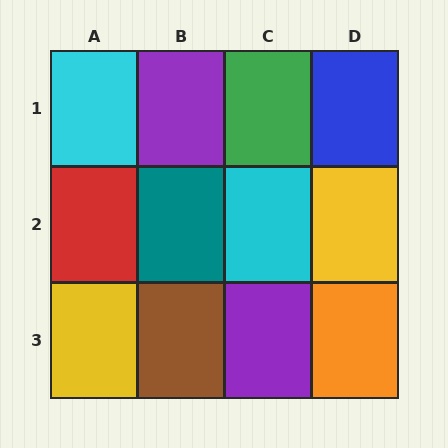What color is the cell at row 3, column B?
Brown.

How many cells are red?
1 cell is red.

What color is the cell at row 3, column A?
Yellow.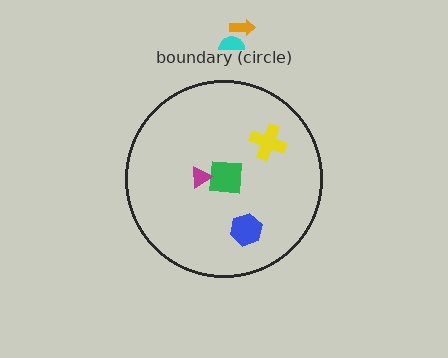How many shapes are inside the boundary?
4 inside, 2 outside.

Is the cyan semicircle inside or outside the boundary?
Outside.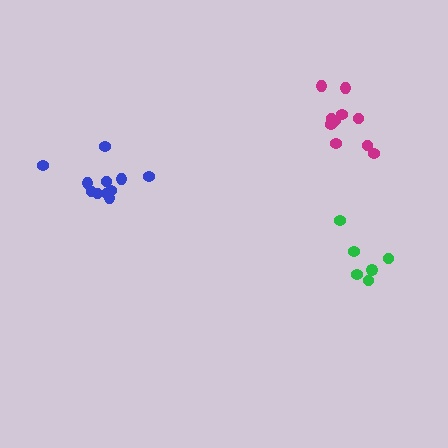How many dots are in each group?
Group 1: 11 dots, Group 2: 10 dots, Group 3: 6 dots (27 total).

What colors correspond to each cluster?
The clusters are colored: blue, magenta, green.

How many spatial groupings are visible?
There are 3 spatial groupings.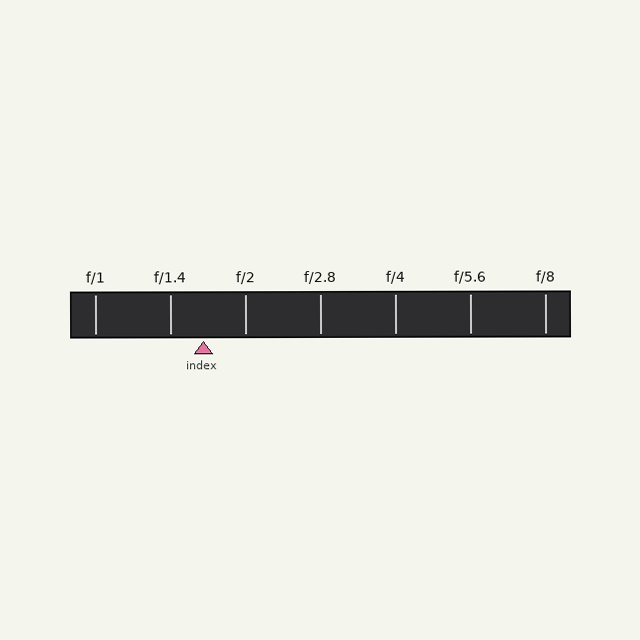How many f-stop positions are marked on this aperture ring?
There are 7 f-stop positions marked.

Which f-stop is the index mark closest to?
The index mark is closest to f/1.4.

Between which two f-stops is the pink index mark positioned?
The index mark is between f/1.4 and f/2.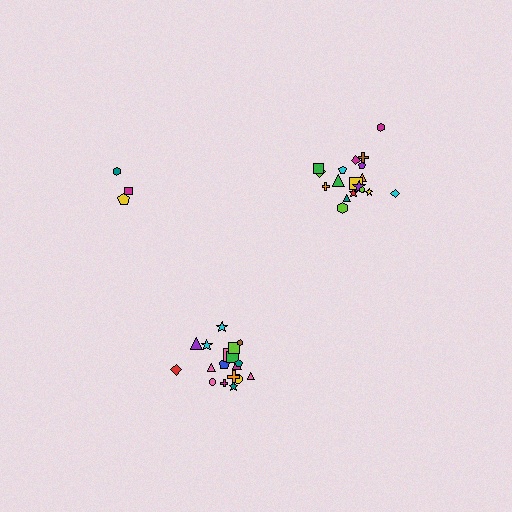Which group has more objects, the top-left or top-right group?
The top-right group.